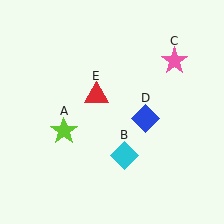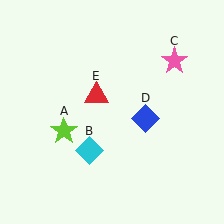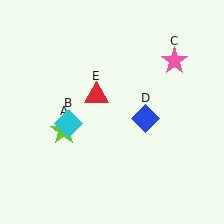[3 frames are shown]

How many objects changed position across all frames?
1 object changed position: cyan diamond (object B).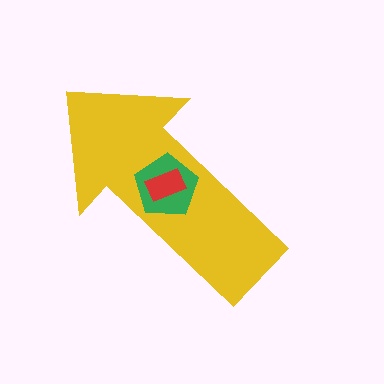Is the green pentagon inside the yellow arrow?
Yes.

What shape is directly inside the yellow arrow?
The green pentagon.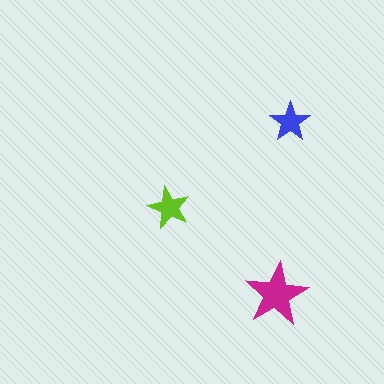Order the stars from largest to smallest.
the magenta one, the lime one, the blue one.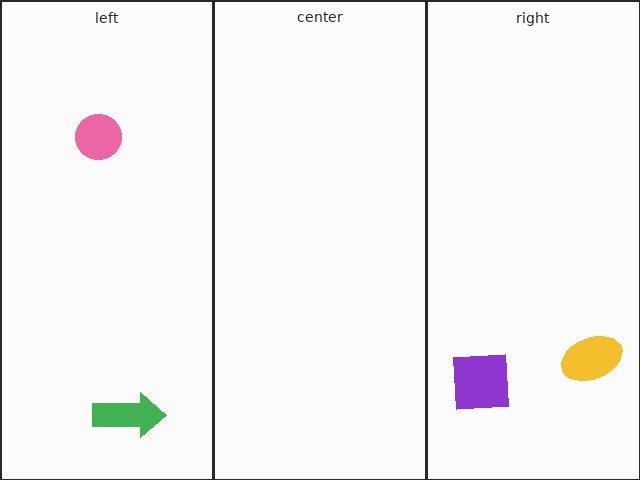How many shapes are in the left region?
2.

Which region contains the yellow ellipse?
The right region.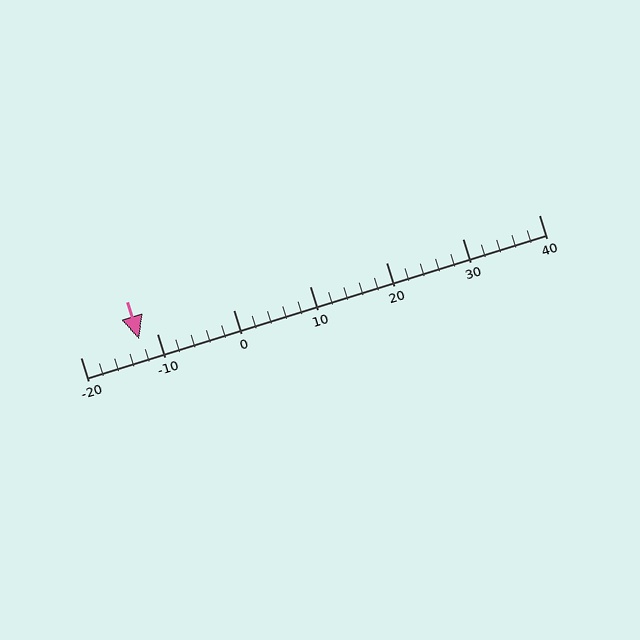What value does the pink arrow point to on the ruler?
The pink arrow points to approximately -12.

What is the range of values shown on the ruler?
The ruler shows values from -20 to 40.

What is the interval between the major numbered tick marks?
The major tick marks are spaced 10 units apart.